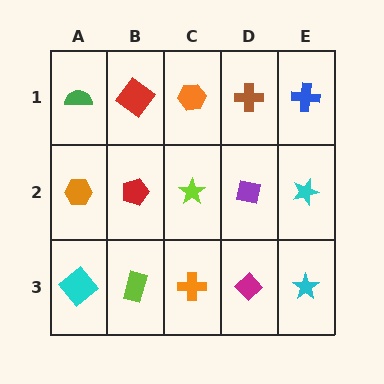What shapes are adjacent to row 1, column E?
A cyan star (row 2, column E), a brown cross (row 1, column D).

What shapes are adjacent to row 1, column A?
An orange hexagon (row 2, column A), a red diamond (row 1, column B).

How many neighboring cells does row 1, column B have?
3.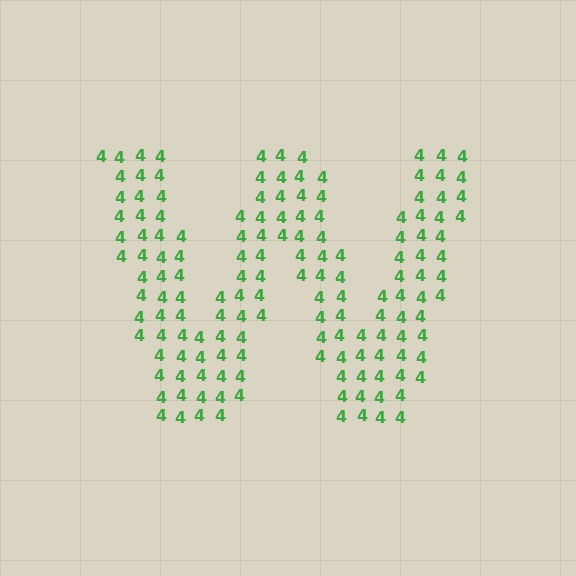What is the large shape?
The large shape is the letter W.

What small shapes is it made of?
It is made of small digit 4's.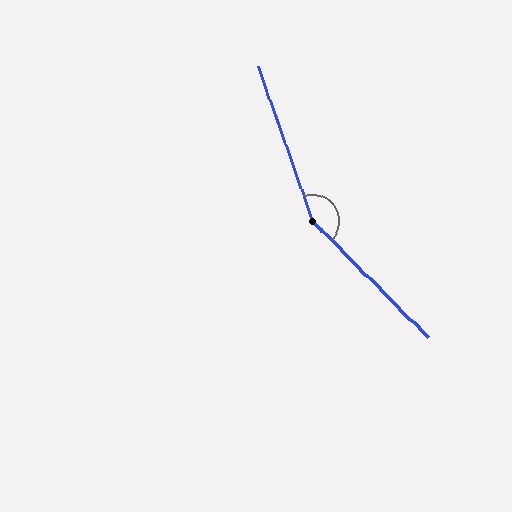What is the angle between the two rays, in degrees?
Approximately 154 degrees.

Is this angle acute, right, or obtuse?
It is obtuse.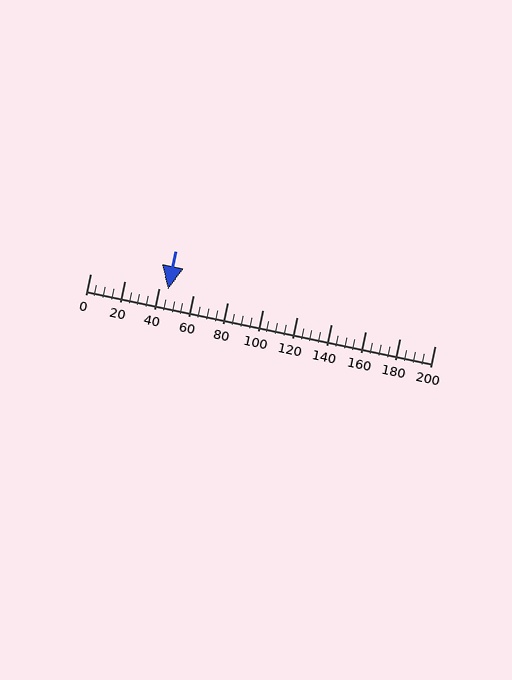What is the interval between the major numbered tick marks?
The major tick marks are spaced 20 units apart.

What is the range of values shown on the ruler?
The ruler shows values from 0 to 200.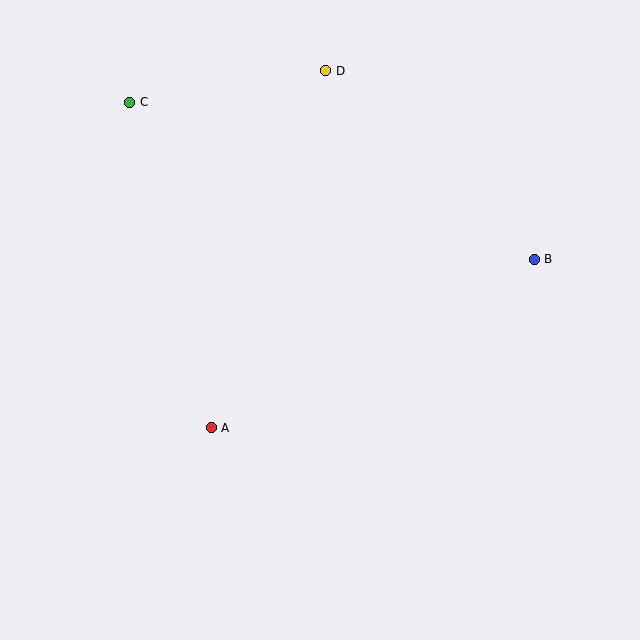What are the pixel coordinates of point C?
Point C is at (130, 102).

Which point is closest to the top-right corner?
Point B is closest to the top-right corner.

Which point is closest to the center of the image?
Point A at (211, 428) is closest to the center.